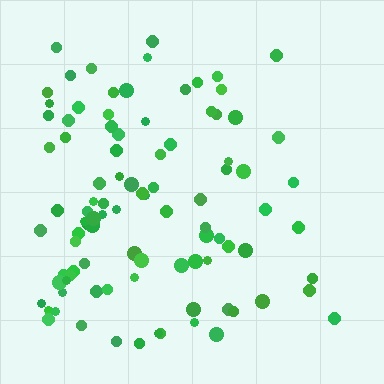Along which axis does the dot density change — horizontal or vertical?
Horizontal.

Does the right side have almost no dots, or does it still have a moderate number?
Still a moderate number, just noticeably fewer than the left.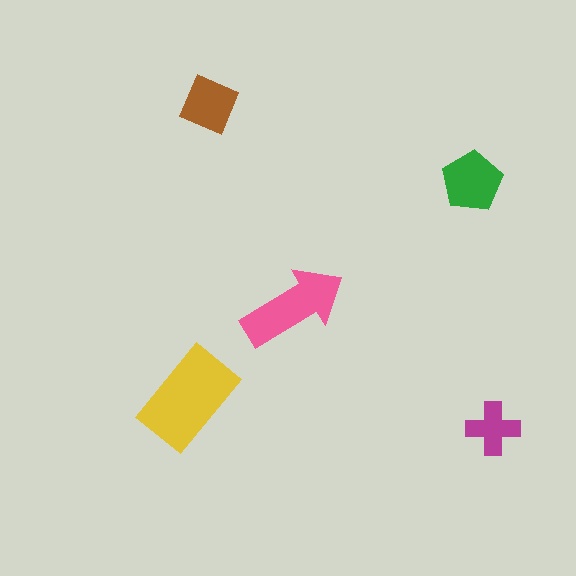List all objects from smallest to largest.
The magenta cross, the brown diamond, the green pentagon, the pink arrow, the yellow rectangle.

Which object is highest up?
The brown diamond is topmost.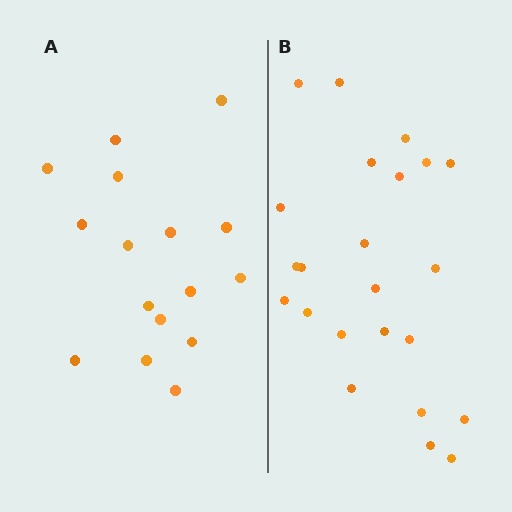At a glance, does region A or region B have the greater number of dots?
Region B (the right region) has more dots.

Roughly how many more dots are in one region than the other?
Region B has roughly 8 or so more dots than region A.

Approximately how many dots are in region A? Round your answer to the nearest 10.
About 20 dots. (The exact count is 16, which rounds to 20.)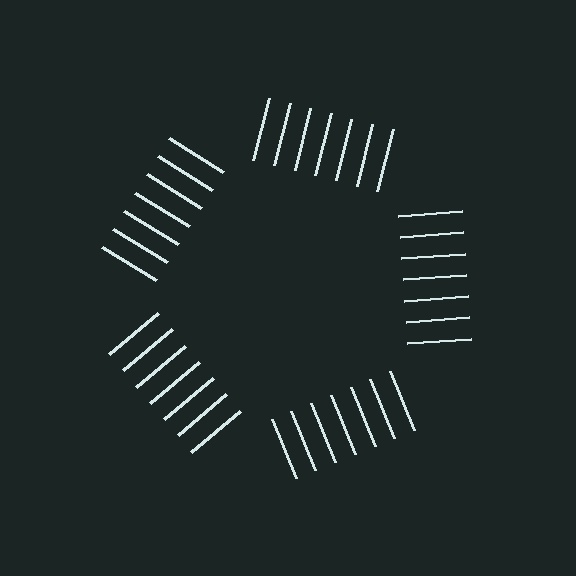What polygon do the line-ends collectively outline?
An illusory pentagon — the line segments terminate on its edges but no continuous stroke is drawn.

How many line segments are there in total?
35 — 7 along each of the 5 edges.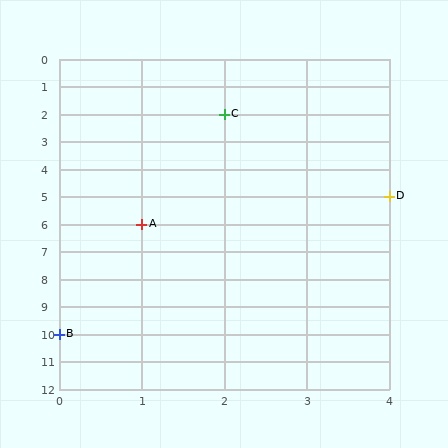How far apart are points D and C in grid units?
Points D and C are 2 columns and 3 rows apart (about 3.6 grid units diagonally).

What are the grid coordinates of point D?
Point D is at grid coordinates (4, 5).